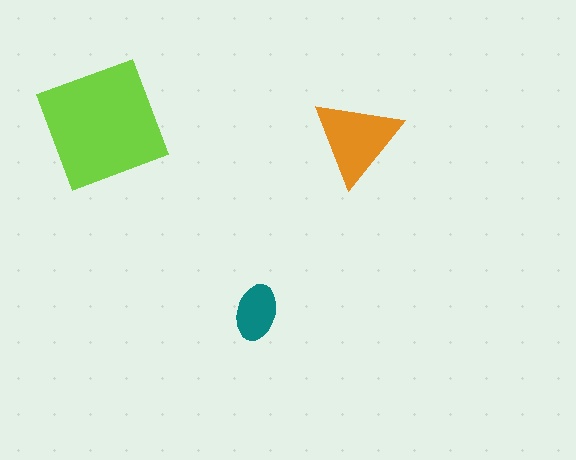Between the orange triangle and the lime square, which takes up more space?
The lime square.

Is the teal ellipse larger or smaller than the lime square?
Smaller.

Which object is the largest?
The lime square.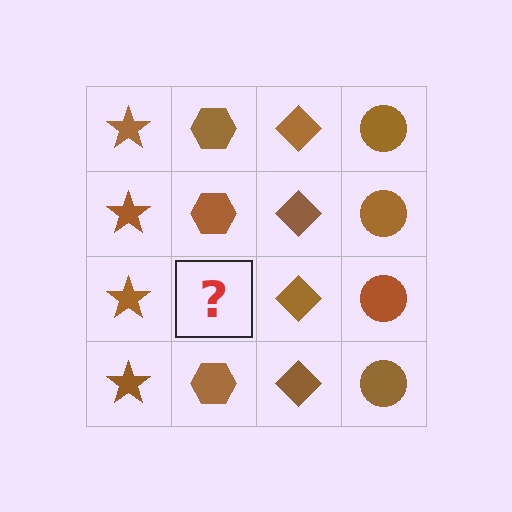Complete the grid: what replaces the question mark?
The question mark should be replaced with a brown hexagon.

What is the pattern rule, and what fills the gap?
The rule is that each column has a consistent shape. The gap should be filled with a brown hexagon.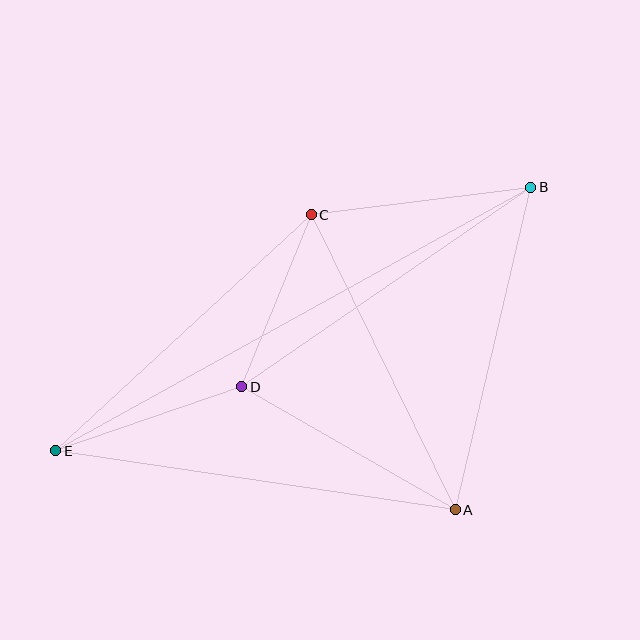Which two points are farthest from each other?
Points B and E are farthest from each other.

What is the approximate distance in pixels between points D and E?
The distance between D and E is approximately 196 pixels.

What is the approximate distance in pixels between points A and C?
The distance between A and C is approximately 329 pixels.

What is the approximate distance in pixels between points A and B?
The distance between A and B is approximately 331 pixels.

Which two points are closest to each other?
Points C and D are closest to each other.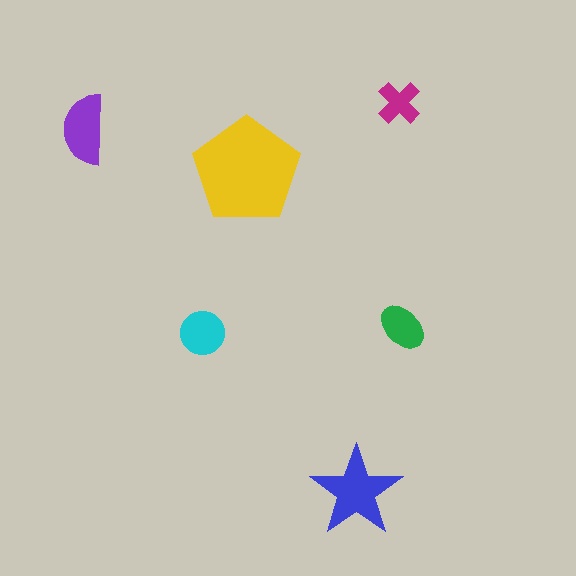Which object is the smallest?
The magenta cross.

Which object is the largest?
The yellow pentagon.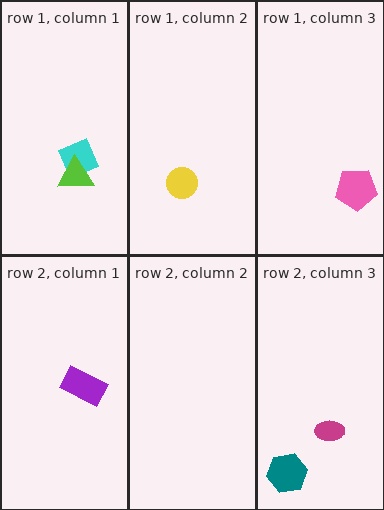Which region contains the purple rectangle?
The row 2, column 1 region.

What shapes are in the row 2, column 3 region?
The teal hexagon, the magenta ellipse.